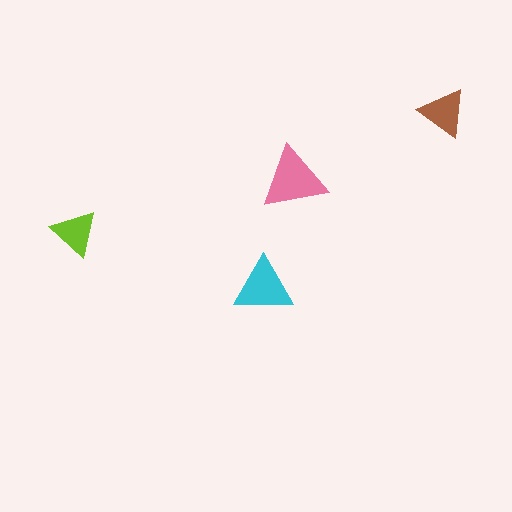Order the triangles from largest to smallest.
the pink one, the cyan one, the brown one, the lime one.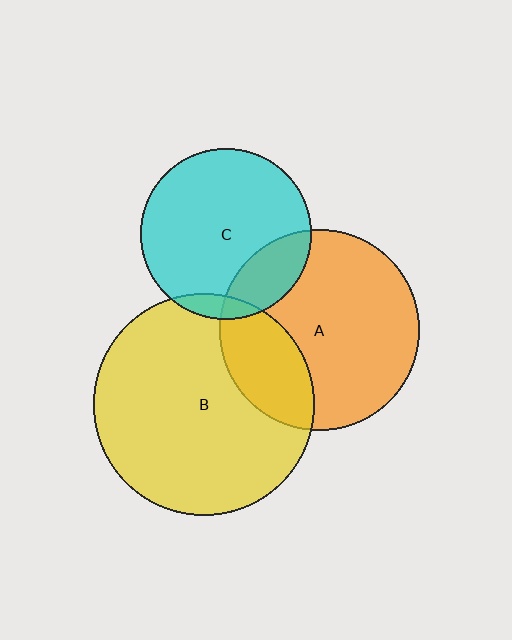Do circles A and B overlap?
Yes.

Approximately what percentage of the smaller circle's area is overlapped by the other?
Approximately 25%.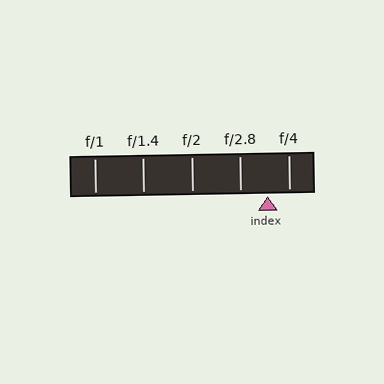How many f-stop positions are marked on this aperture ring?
There are 5 f-stop positions marked.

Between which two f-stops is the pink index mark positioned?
The index mark is between f/2.8 and f/4.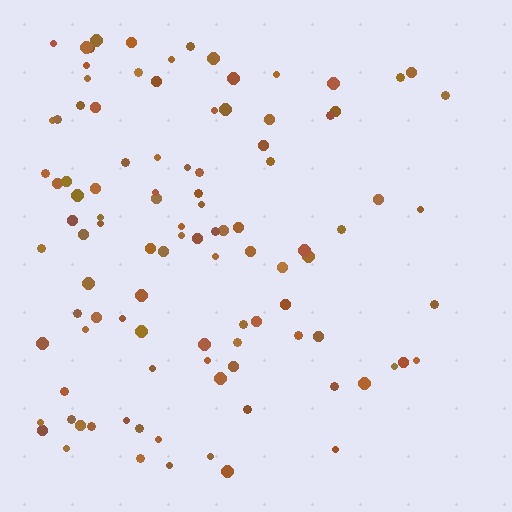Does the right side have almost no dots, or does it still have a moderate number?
Still a moderate number, just noticeably fewer than the left.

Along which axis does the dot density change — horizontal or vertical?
Horizontal.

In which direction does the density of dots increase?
From right to left, with the left side densest.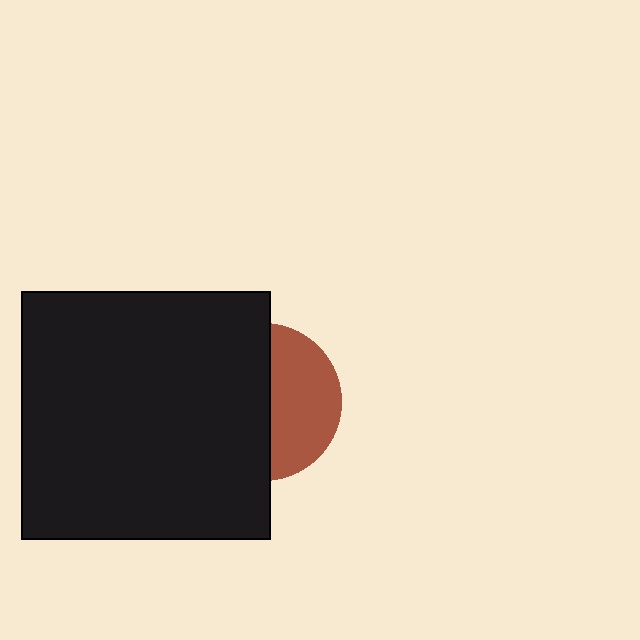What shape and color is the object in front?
The object in front is a black square.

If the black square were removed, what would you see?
You would see the complete brown circle.